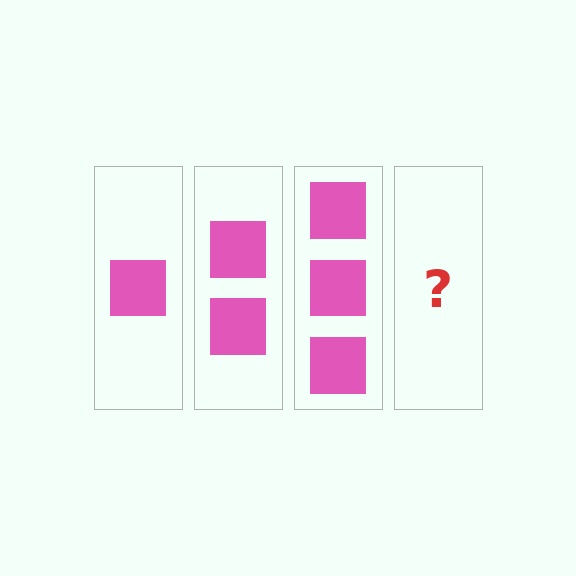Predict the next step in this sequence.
The next step is 4 squares.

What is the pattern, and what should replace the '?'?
The pattern is that each step adds one more square. The '?' should be 4 squares.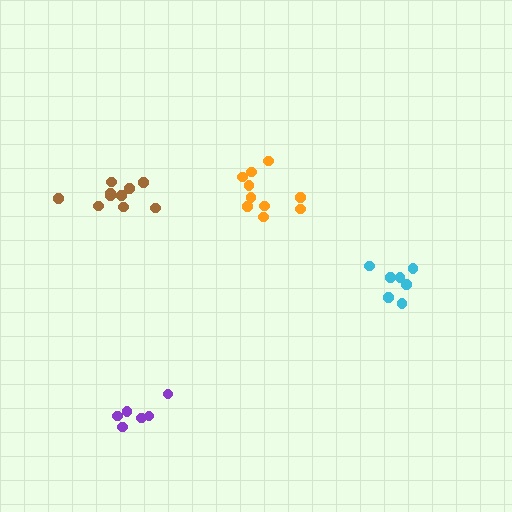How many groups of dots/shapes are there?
There are 4 groups.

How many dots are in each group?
Group 1: 10 dots, Group 2: 7 dots, Group 3: 6 dots, Group 4: 10 dots (33 total).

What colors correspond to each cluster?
The clusters are colored: orange, cyan, purple, brown.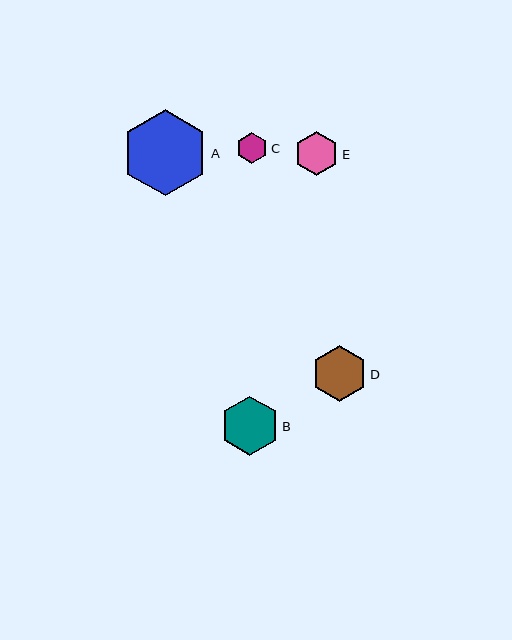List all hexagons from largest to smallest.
From largest to smallest: A, B, D, E, C.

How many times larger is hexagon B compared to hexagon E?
Hexagon B is approximately 1.3 times the size of hexagon E.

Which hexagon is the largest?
Hexagon A is the largest with a size of approximately 86 pixels.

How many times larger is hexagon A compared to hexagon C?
Hexagon A is approximately 2.7 times the size of hexagon C.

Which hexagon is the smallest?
Hexagon C is the smallest with a size of approximately 31 pixels.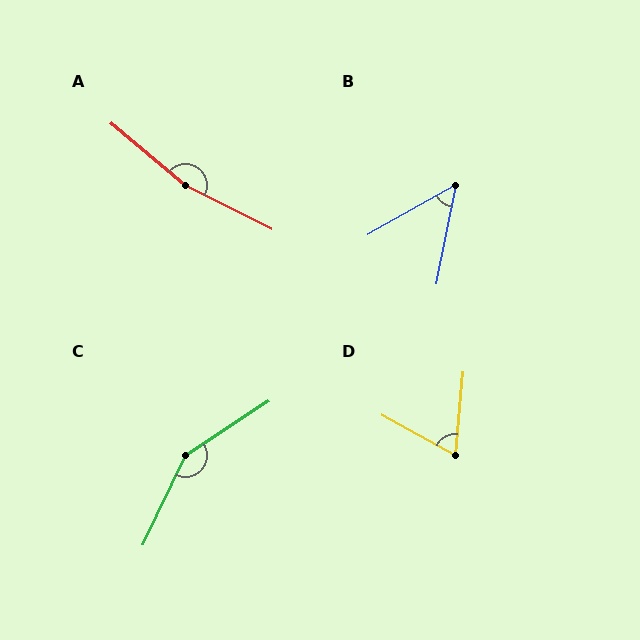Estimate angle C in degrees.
Approximately 149 degrees.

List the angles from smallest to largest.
B (49°), D (66°), C (149°), A (167°).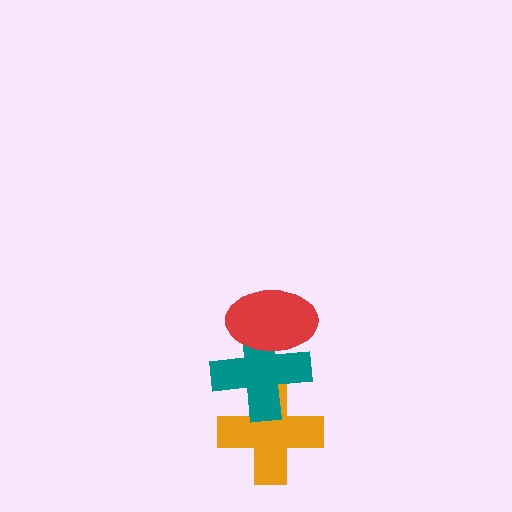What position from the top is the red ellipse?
The red ellipse is 1st from the top.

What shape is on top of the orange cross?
The teal cross is on top of the orange cross.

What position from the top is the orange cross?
The orange cross is 3rd from the top.